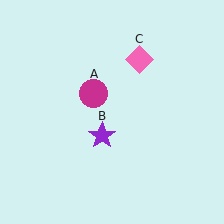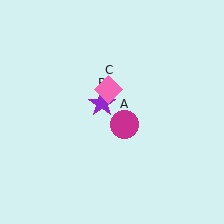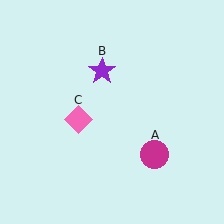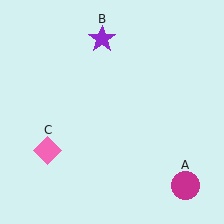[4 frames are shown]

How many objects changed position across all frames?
3 objects changed position: magenta circle (object A), purple star (object B), pink diamond (object C).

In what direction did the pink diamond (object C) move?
The pink diamond (object C) moved down and to the left.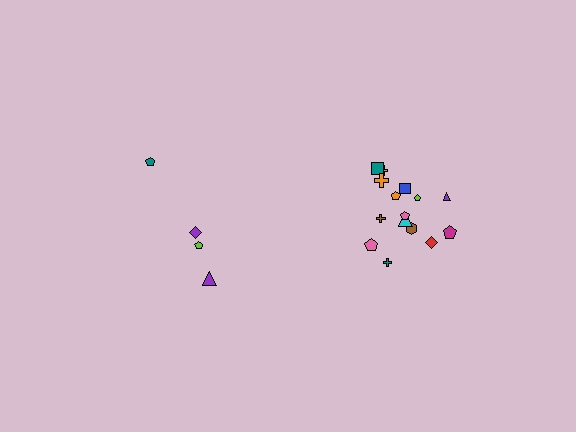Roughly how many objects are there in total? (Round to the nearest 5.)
Roughly 20 objects in total.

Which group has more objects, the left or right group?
The right group.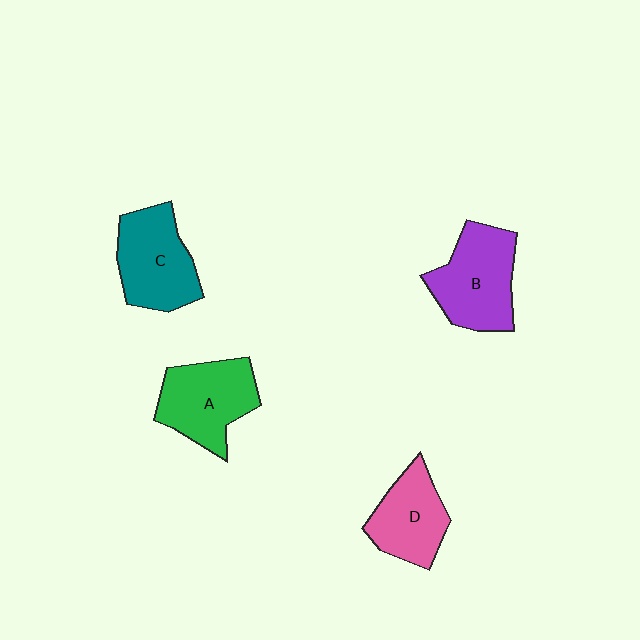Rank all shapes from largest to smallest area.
From largest to smallest: B (purple), A (green), C (teal), D (pink).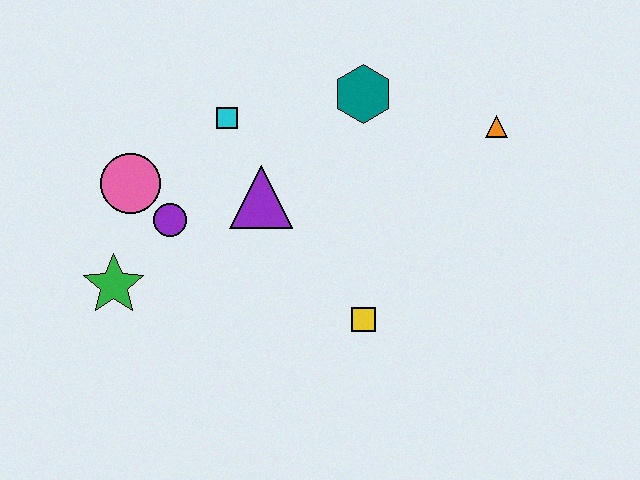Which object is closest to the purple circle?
The pink circle is closest to the purple circle.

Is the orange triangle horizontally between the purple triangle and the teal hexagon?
No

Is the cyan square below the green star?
No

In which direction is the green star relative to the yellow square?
The green star is to the left of the yellow square.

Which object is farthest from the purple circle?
The orange triangle is farthest from the purple circle.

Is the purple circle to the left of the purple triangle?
Yes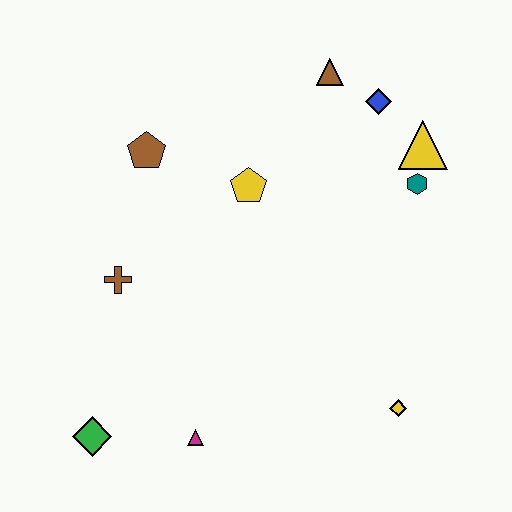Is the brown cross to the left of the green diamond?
No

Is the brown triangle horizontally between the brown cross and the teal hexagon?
Yes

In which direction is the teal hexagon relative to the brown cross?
The teal hexagon is to the right of the brown cross.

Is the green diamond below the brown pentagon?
Yes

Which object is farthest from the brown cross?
The yellow triangle is farthest from the brown cross.